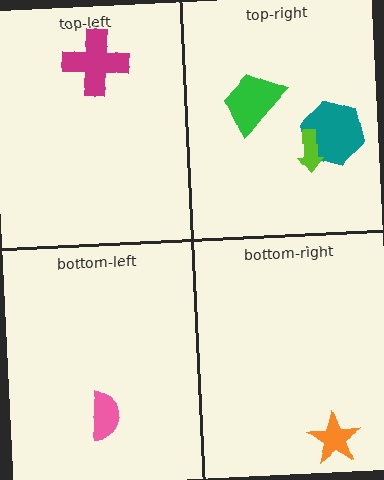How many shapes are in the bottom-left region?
1.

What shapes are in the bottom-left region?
The pink semicircle.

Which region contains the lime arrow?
The top-right region.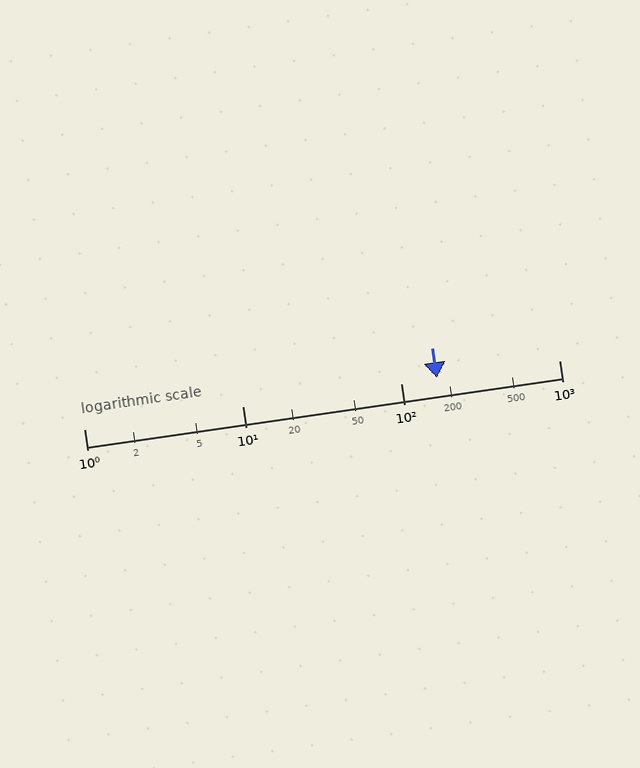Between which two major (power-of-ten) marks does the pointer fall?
The pointer is between 100 and 1000.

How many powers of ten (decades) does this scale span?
The scale spans 3 decades, from 1 to 1000.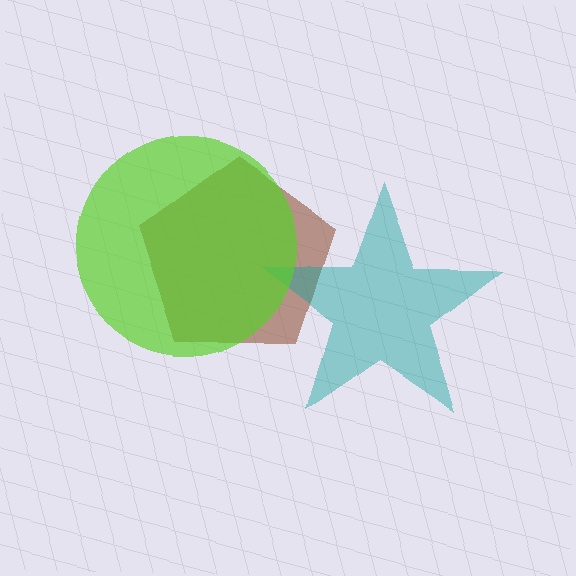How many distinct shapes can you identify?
There are 3 distinct shapes: a brown pentagon, a teal star, a lime circle.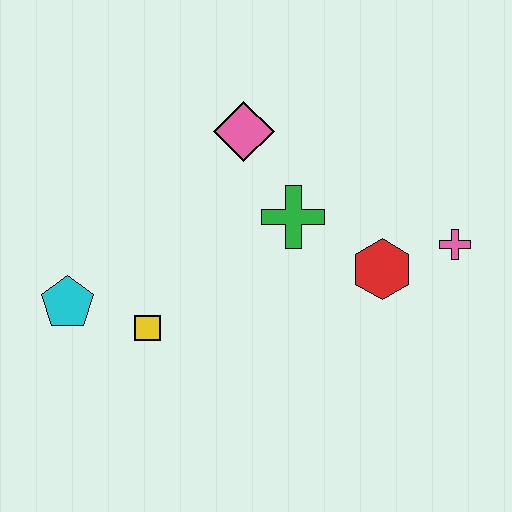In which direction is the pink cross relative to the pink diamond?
The pink cross is to the right of the pink diamond.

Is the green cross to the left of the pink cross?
Yes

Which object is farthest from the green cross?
The cyan pentagon is farthest from the green cross.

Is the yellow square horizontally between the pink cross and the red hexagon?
No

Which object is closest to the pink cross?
The red hexagon is closest to the pink cross.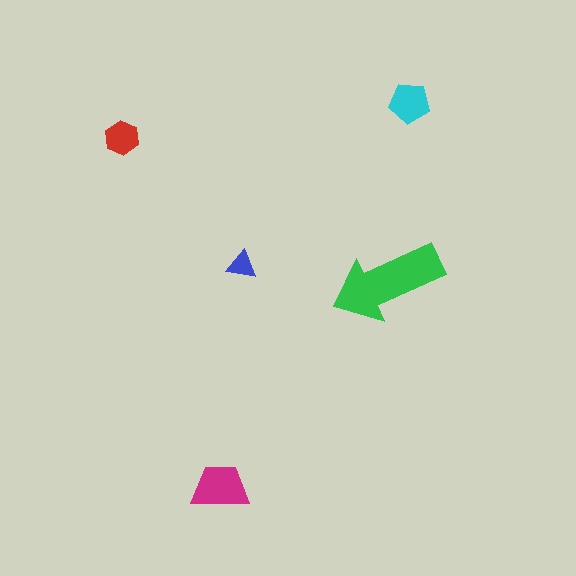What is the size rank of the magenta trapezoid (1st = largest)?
2nd.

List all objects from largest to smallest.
The green arrow, the magenta trapezoid, the cyan pentagon, the red hexagon, the blue triangle.